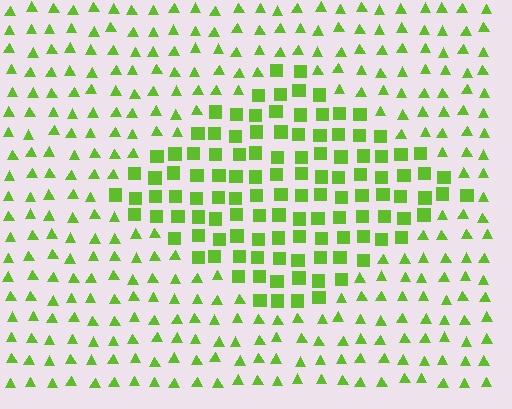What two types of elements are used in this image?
The image uses squares inside the diamond region and triangles outside it.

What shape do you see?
I see a diamond.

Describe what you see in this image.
The image is filled with small lime elements arranged in a uniform grid. A diamond-shaped region contains squares, while the surrounding area contains triangles. The boundary is defined purely by the change in element shape.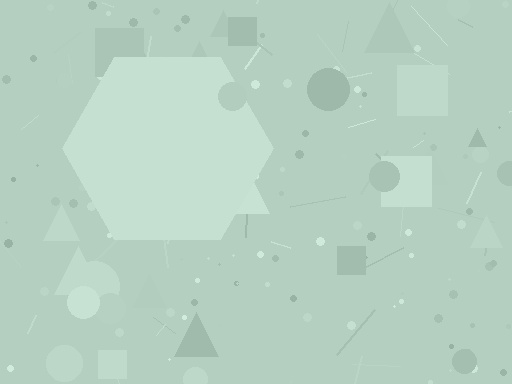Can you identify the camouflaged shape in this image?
The camouflaged shape is a hexagon.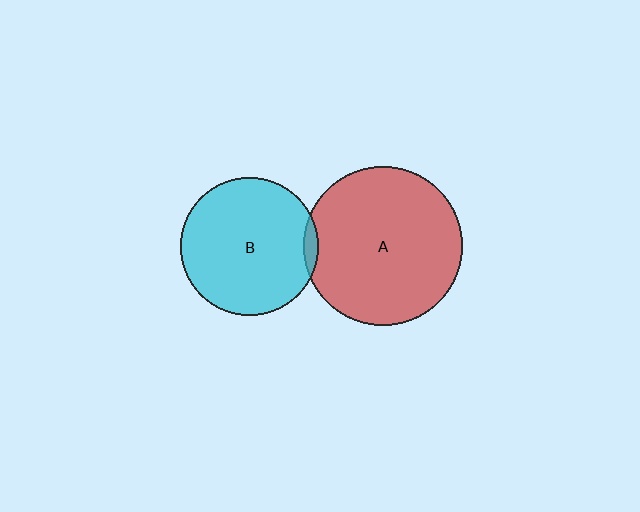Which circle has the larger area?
Circle A (red).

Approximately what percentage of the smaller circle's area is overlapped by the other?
Approximately 5%.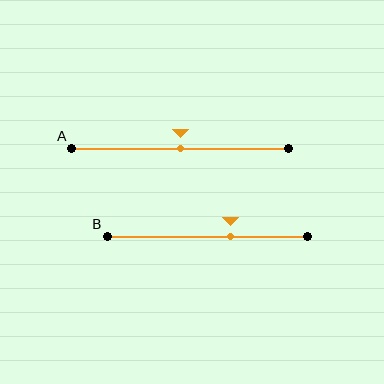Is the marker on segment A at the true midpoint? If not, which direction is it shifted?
Yes, the marker on segment A is at the true midpoint.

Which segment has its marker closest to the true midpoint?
Segment A has its marker closest to the true midpoint.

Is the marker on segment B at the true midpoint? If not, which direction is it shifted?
No, the marker on segment B is shifted to the right by about 11% of the segment length.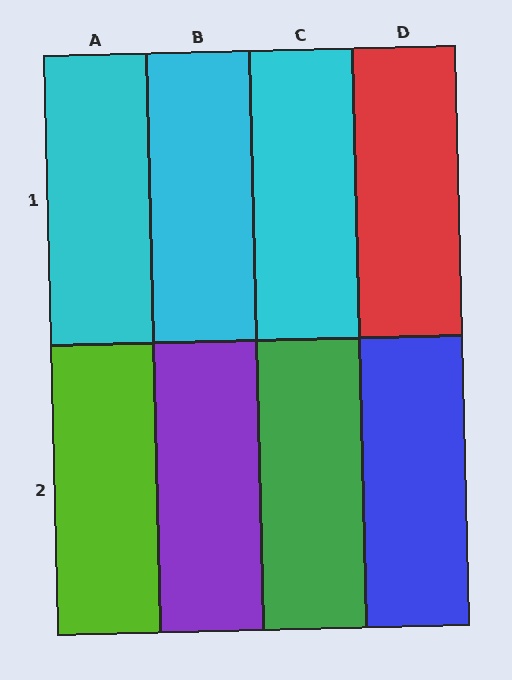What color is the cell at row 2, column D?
Blue.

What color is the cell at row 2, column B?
Purple.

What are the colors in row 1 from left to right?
Cyan, cyan, cyan, red.